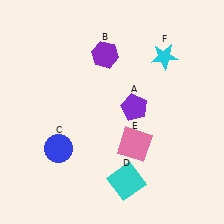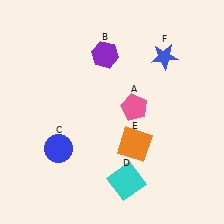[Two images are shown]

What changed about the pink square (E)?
In Image 1, E is pink. In Image 2, it changed to orange.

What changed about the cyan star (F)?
In Image 1, F is cyan. In Image 2, it changed to blue.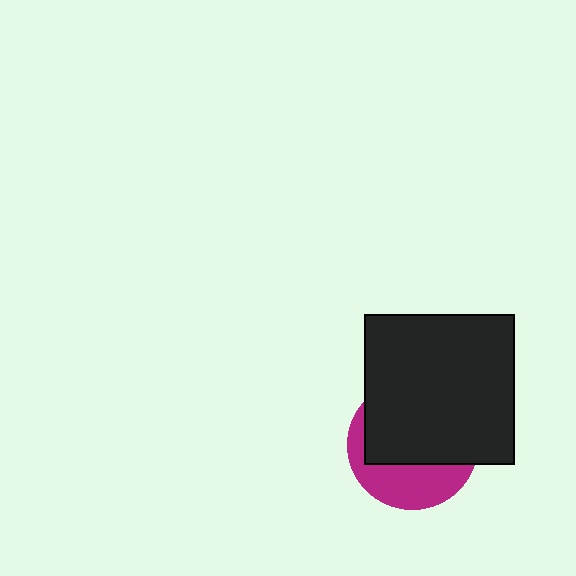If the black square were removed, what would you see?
You would see the complete magenta circle.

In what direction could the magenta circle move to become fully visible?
The magenta circle could move down. That would shift it out from behind the black square entirely.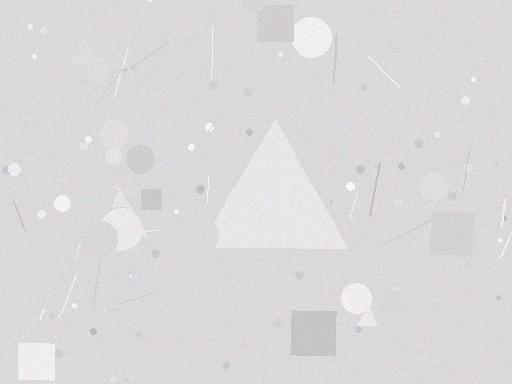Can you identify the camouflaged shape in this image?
The camouflaged shape is a triangle.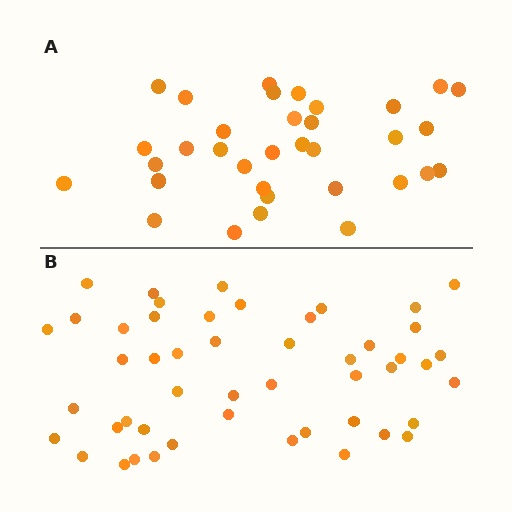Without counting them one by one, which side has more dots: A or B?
Region B (the bottom region) has more dots.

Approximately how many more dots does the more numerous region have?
Region B has approximately 15 more dots than region A.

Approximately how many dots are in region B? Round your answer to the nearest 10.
About 50 dots. (The exact count is 49, which rounds to 50.)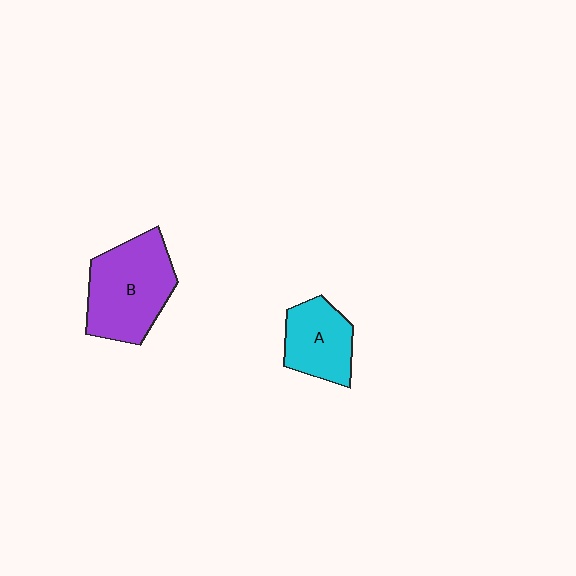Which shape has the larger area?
Shape B (purple).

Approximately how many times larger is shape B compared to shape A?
Approximately 1.6 times.